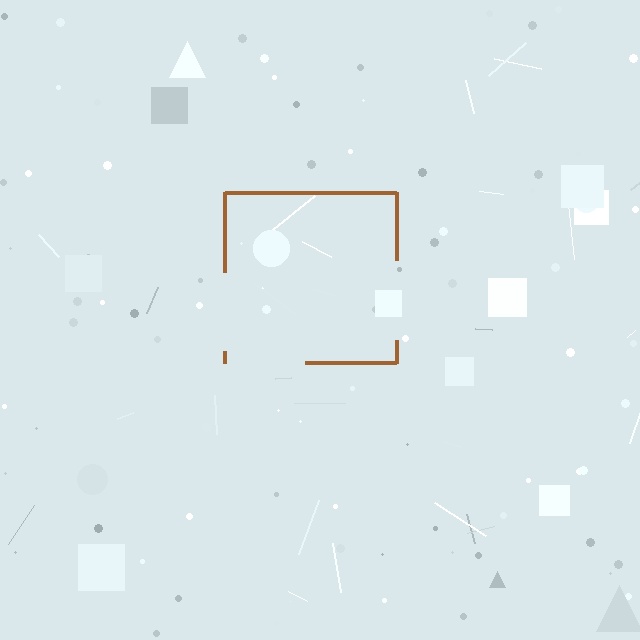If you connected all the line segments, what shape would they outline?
They would outline a square.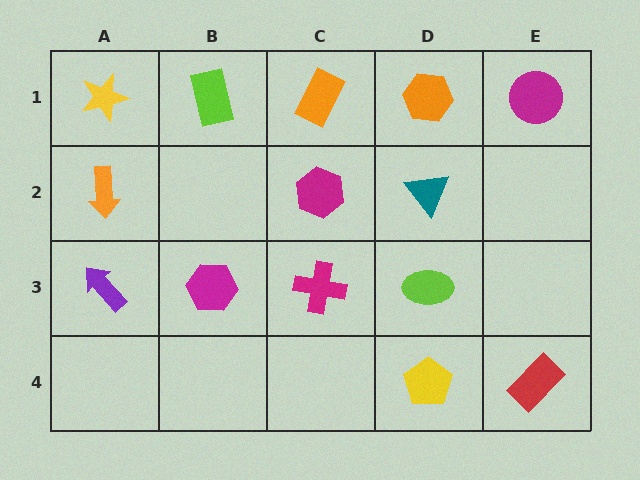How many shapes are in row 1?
5 shapes.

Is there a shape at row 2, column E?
No, that cell is empty.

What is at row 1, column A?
A yellow star.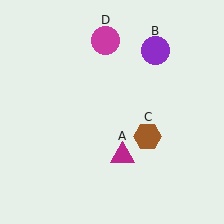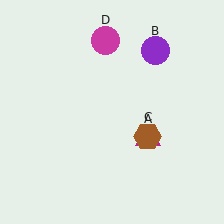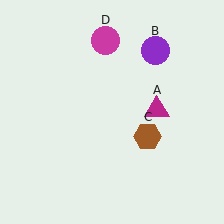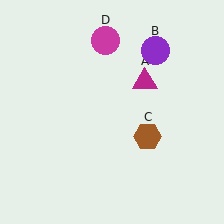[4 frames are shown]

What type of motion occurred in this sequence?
The magenta triangle (object A) rotated counterclockwise around the center of the scene.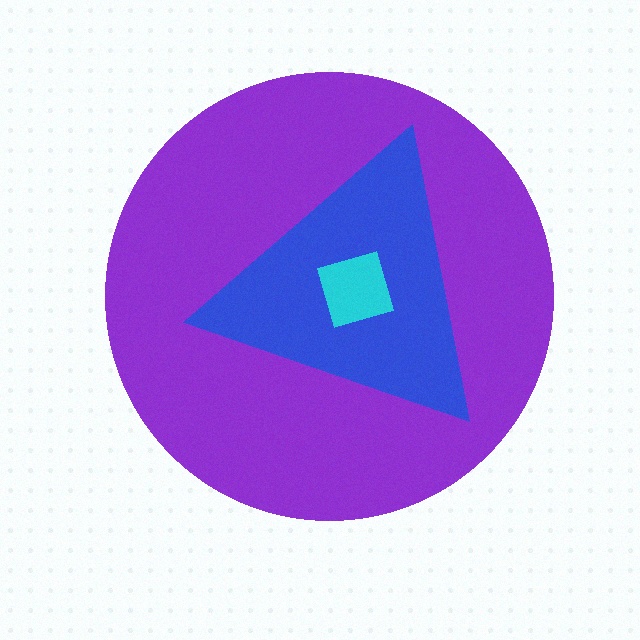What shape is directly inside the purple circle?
The blue triangle.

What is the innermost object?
The cyan diamond.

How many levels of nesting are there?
3.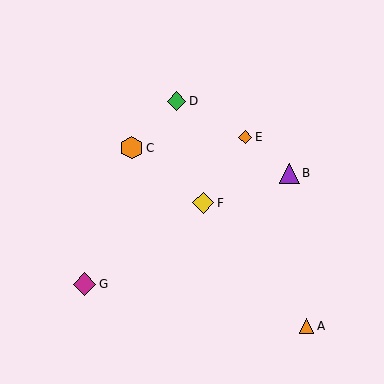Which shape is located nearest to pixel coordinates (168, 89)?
The green diamond (labeled D) at (177, 101) is nearest to that location.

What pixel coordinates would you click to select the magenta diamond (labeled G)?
Click at (85, 284) to select the magenta diamond G.